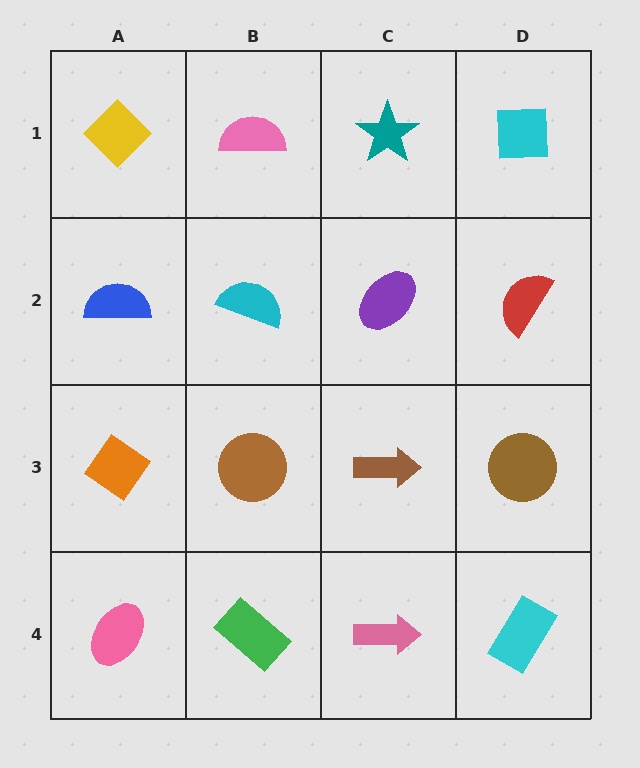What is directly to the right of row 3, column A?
A brown circle.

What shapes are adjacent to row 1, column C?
A purple ellipse (row 2, column C), a pink semicircle (row 1, column B), a cyan square (row 1, column D).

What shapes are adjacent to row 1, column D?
A red semicircle (row 2, column D), a teal star (row 1, column C).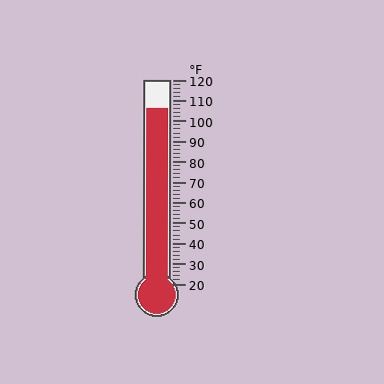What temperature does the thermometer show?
The thermometer shows approximately 106°F.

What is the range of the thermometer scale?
The thermometer scale ranges from 20°F to 120°F.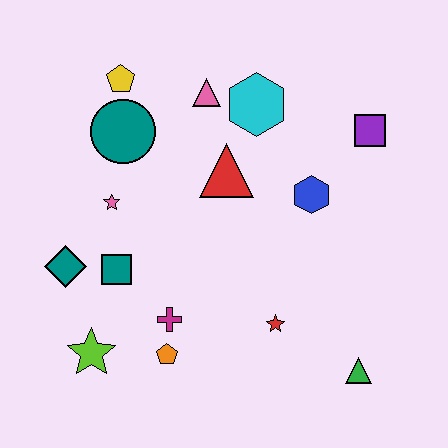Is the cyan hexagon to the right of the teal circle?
Yes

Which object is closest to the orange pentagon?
The magenta cross is closest to the orange pentagon.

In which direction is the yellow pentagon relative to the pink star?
The yellow pentagon is above the pink star.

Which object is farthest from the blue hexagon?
The lime star is farthest from the blue hexagon.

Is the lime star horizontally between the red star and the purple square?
No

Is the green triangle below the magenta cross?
Yes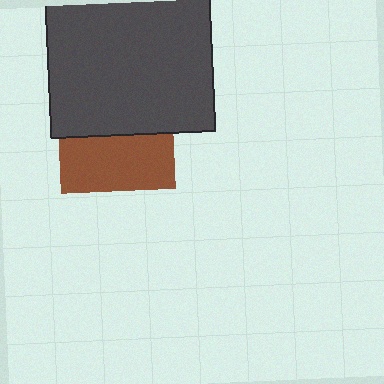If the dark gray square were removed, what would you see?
You would see the complete brown square.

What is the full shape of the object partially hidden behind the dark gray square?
The partially hidden object is a brown square.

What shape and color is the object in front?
The object in front is a dark gray square.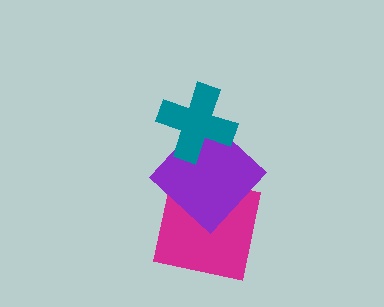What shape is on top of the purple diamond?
The teal cross is on top of the purple diamond.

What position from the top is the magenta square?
The magenta square is 3rd from the top.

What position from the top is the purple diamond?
The purple diamond is 2nd from the top.